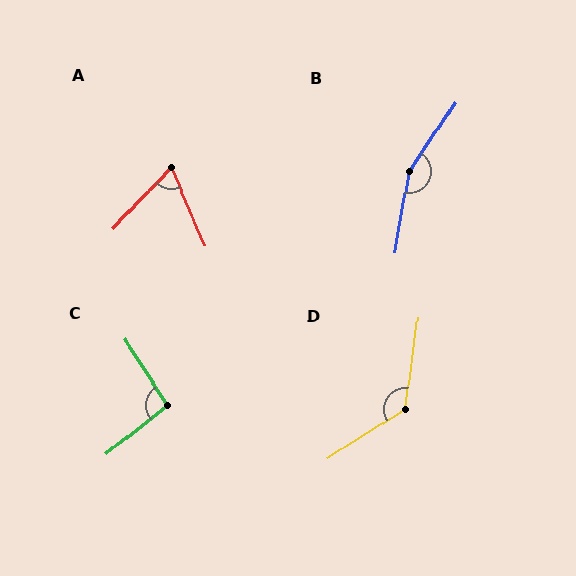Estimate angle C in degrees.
Approximately 96 degrees.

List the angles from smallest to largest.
A (67°), C (96°), D (130°), B (156°).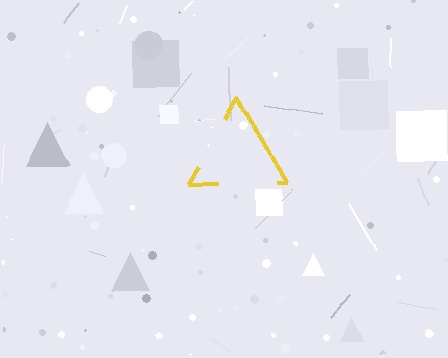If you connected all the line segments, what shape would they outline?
They would outline a triangle.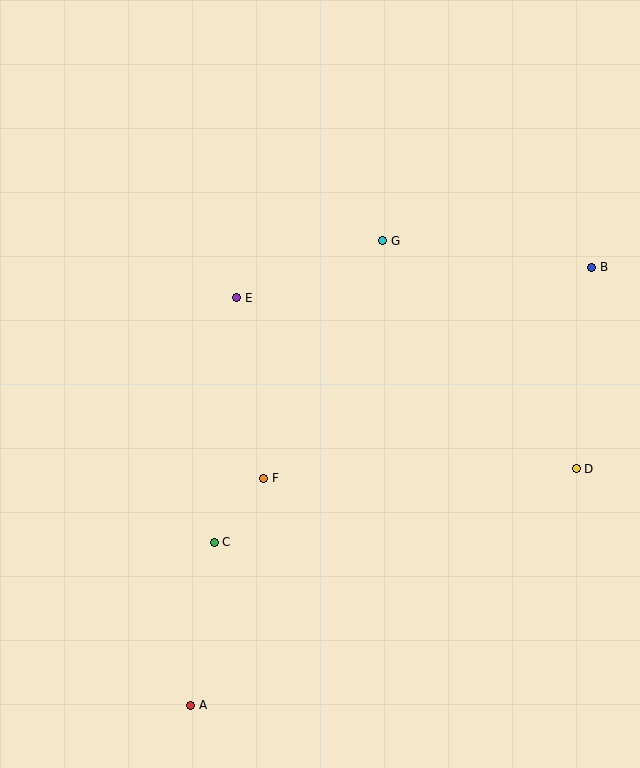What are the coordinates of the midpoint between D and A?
The midpoint between D and A is at (384, 587).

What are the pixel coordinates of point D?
Point D is at (576, 469).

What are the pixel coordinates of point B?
Point B is at (592, 267).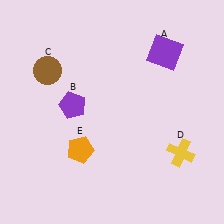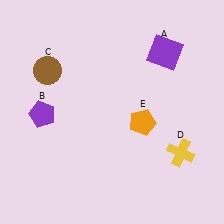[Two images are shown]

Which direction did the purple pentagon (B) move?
The purple pentagon (B) moved left.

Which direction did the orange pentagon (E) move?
The orange pentagon (E) moved right.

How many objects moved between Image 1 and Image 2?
2 objects moved between the two images.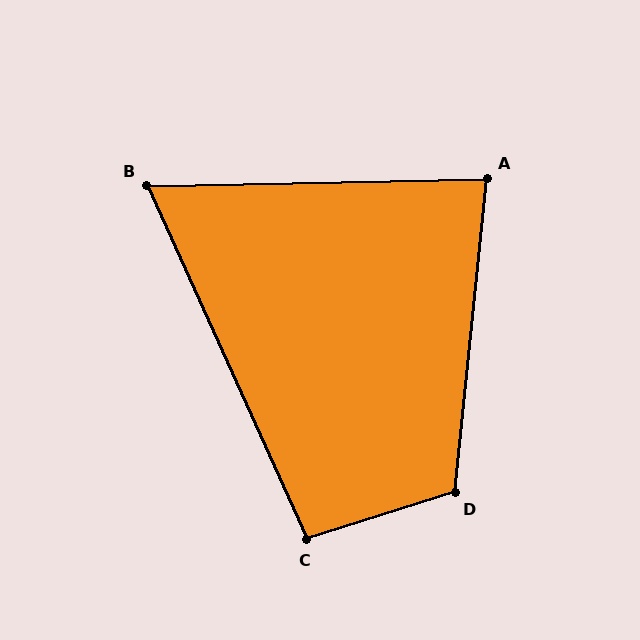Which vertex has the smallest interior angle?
B, at approximately 67 degrees.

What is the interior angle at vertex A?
Approximately 83 degrees (acute).